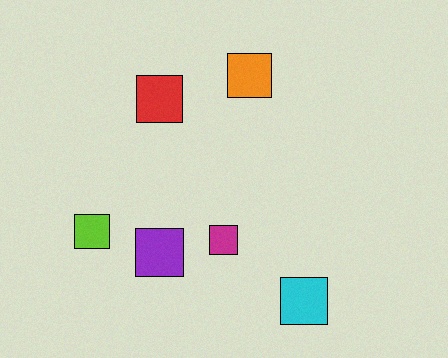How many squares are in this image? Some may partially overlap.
There are 6 squares.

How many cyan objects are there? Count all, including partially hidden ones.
There is 1 cyan object.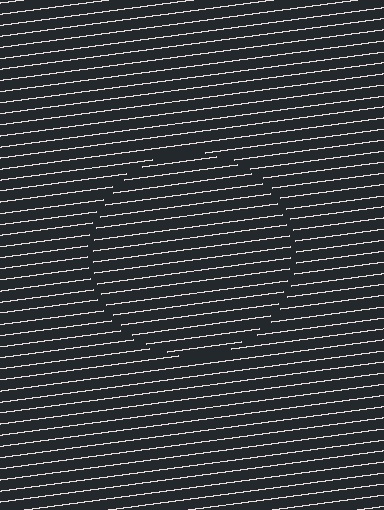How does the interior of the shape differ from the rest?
The interior of the shape contains the same grating, shifted by half a period — the contour is defined by the phase discontinuity where line-ends from the inner and outer gratings abut.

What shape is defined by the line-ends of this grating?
An illusory circle. The interior of the shape contains the same grating, shifted by half a period — the contour is defined by the phase discontinuity where line-ends from the inner and outer gratings abut.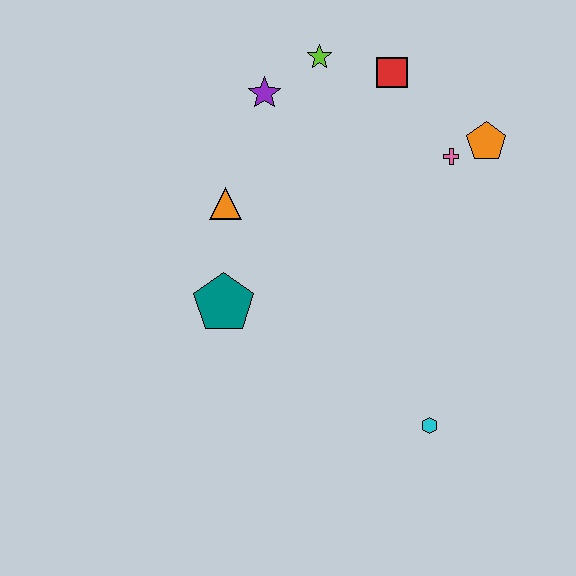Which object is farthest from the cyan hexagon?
The lime star is farthest from the cyan hexagon.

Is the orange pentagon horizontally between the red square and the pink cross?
No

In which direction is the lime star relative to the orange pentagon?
The lime star is to the left of the orange pentagon.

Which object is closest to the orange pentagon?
The pink cross is closest to the orange pentagon.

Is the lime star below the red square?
No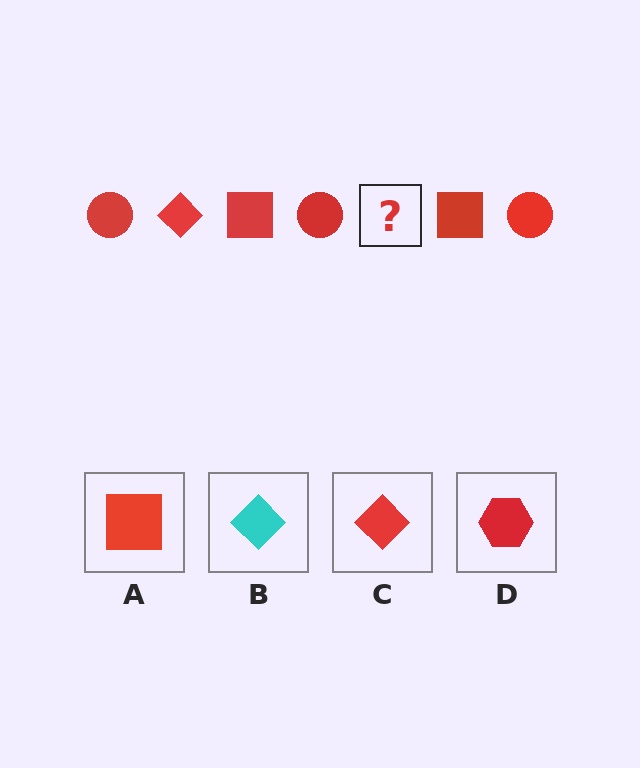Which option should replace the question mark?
Option C.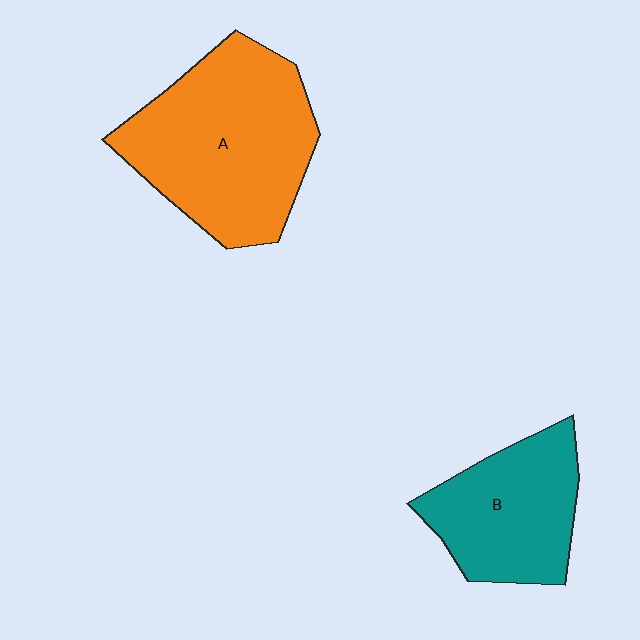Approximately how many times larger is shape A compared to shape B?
Approximately 1.5 times.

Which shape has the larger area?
Shape A (orange).